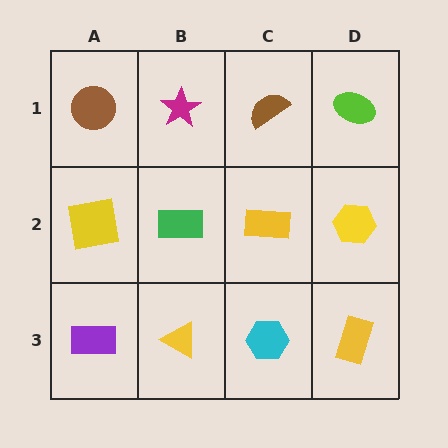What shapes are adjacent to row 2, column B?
A magenta star (row 1, column B), a yellow triangle (row 3, column B), a yellow square (row 2, column A), a yellow rectangle (row 2, column C).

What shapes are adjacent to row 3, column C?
A yellow rectangle (row 2, column C), a yellow triangle (row 3, column B), a yellow rectangle (row 3, column D).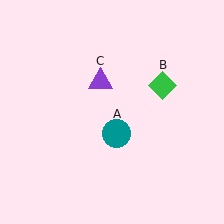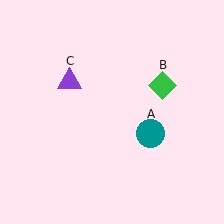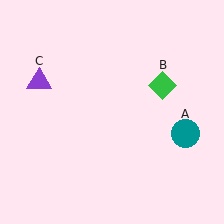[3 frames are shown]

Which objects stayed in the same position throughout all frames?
Green diamond (object B) remained stationary.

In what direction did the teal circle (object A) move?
The teal circle (object A) moved right.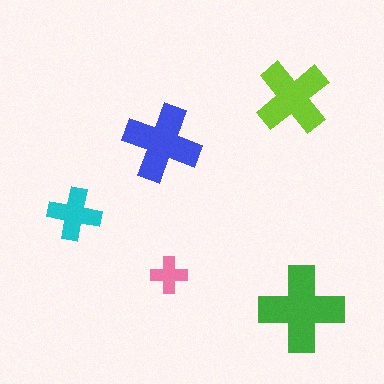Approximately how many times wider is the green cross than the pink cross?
About 2.5 times wider.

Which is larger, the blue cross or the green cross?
The green one.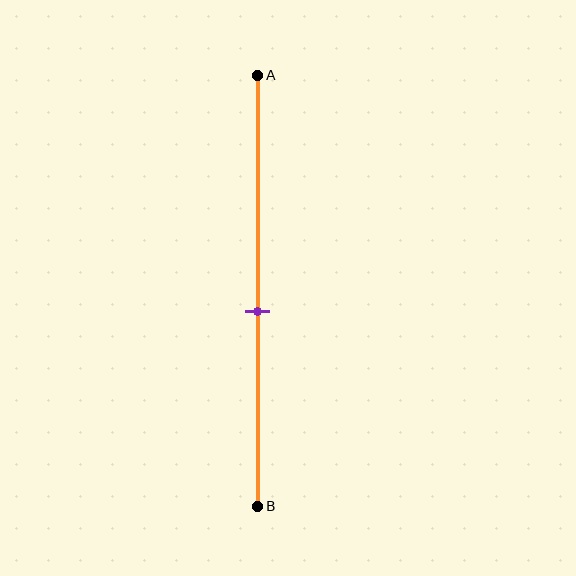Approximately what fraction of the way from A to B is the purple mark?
The purple mark is approximately 55% of the way from A to B.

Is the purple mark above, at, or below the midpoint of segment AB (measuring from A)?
The purple mark is below the midpoint of segment AB.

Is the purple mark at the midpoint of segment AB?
No, the mark is at about 55% from A, not at the 50% midpoint.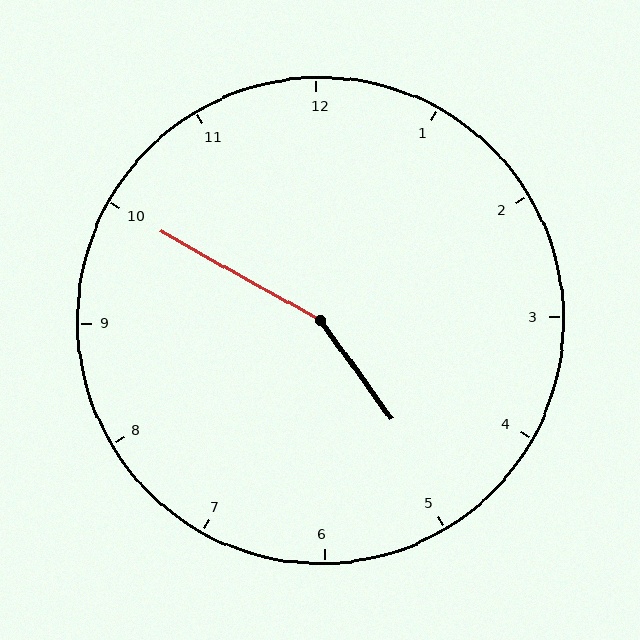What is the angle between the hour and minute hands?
Approximately 155 degrees.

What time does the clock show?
4:50.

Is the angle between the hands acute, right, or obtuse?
It is obtuse.